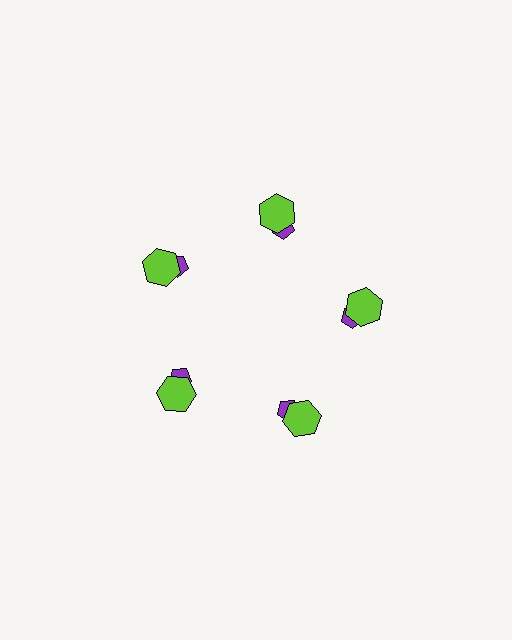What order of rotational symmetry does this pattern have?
This pattern has 5-fold rotational symmetry.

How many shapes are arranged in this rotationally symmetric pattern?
There are 10 shapes, arranged in 5 groups of 2.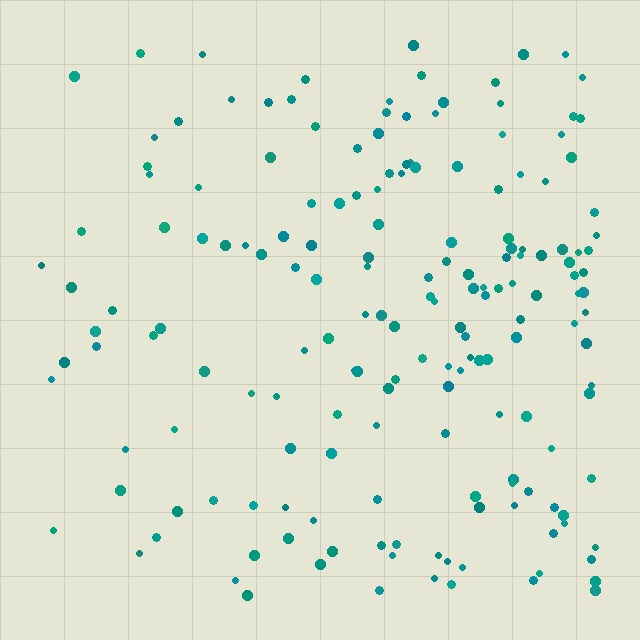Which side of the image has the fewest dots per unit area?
The left.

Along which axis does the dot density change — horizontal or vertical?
Horizontal.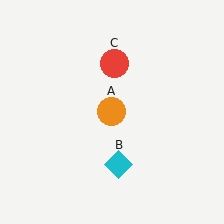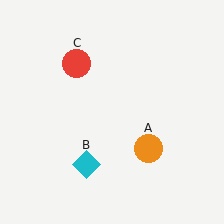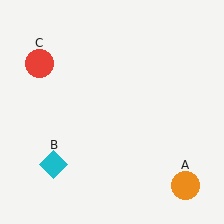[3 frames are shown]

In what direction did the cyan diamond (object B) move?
The cyan diamond (object B) moved left.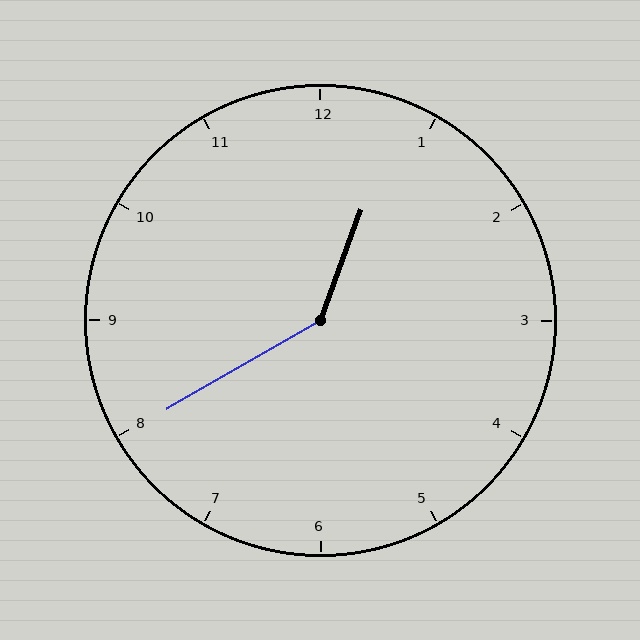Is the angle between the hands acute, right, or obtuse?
It is obtuse.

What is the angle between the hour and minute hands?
Approximately 140 degrees.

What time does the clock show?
12:40.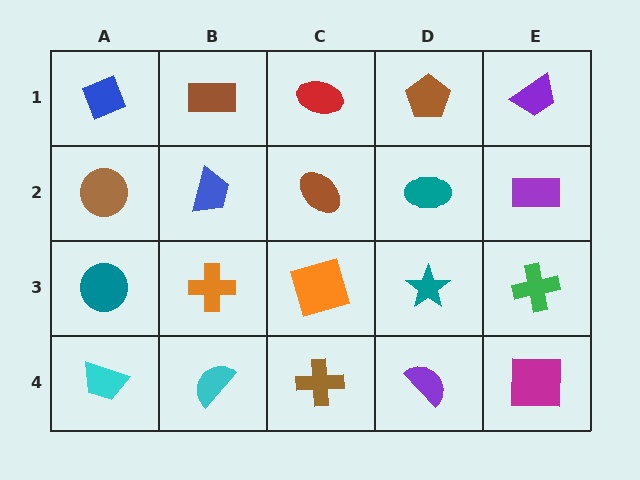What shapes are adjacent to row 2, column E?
A purple trapezoid (row 1, column E), a green cross (row 3, column E), a teal ellipse (row 2, column D).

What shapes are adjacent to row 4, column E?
A green cross (row 3, column E), a purple semicircle (row 4, column D).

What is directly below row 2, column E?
A green cross.